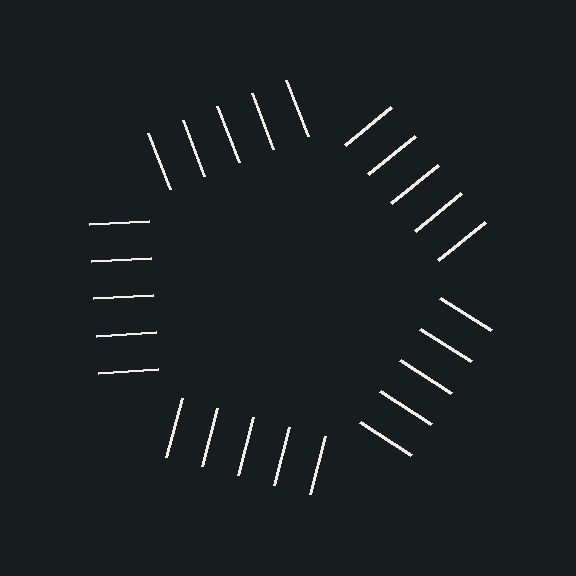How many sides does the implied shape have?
5 sides — the line-ends trace a pentagon.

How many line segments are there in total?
25 — 5 along each of the 5 edges.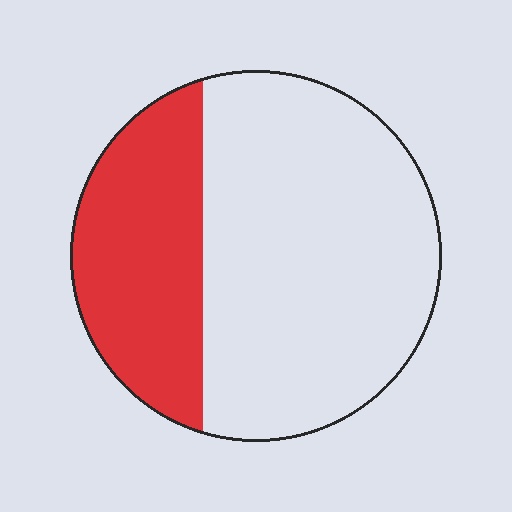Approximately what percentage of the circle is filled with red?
Approximately 30%.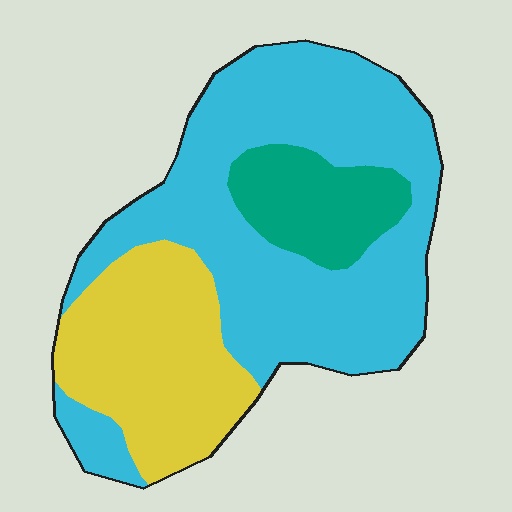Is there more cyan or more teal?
Cyan.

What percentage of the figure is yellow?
Yellow takes up about one quarter (1/4) of the figure.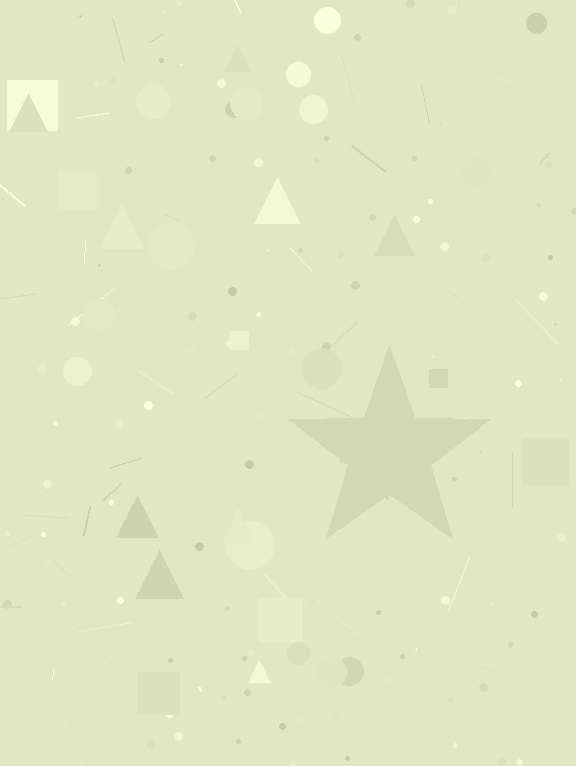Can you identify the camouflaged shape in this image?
The camouflaged shape is a star.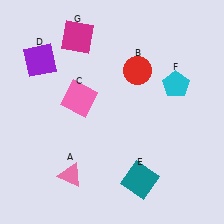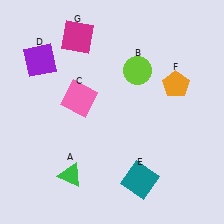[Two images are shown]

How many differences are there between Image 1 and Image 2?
There are 3 differences between the two images.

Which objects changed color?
A changed from pink to green. B changed from red to lime. F changed from cyan to orange.